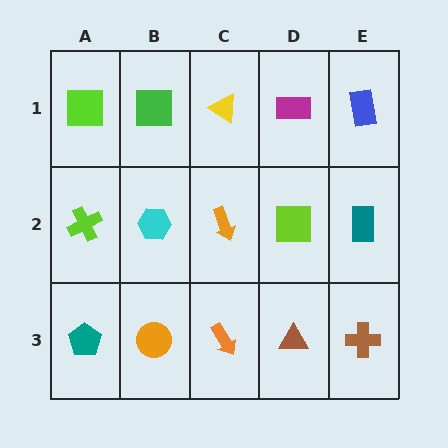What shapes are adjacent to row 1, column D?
A lime square (row 2, column D), a yellow triangle (row 1, column C), a blue rectangle (row 1, column E).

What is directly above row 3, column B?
A cyan hexagon.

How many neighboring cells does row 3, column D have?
3.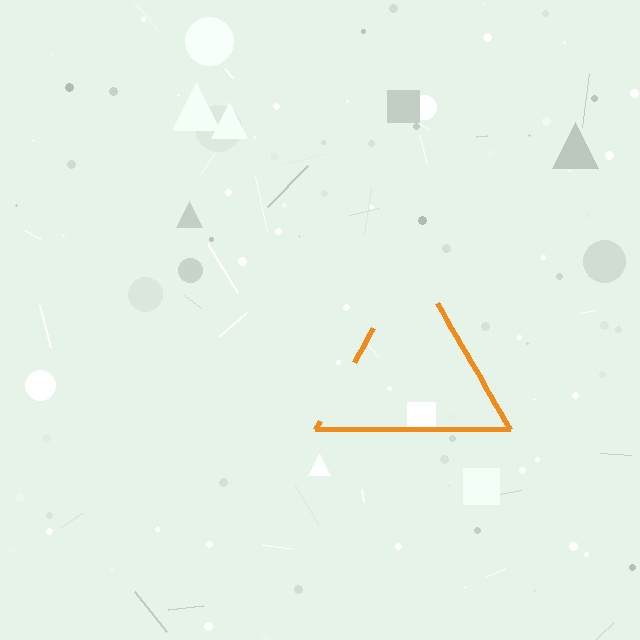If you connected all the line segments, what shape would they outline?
They would outline a triangle.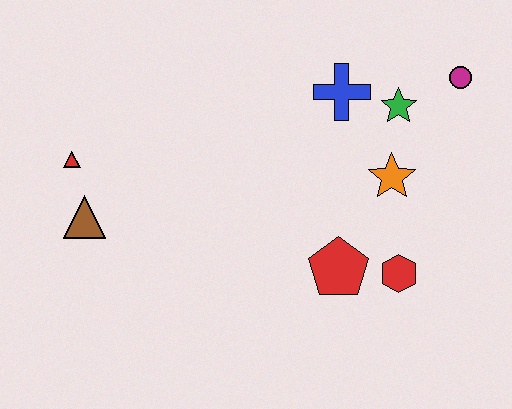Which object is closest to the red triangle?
The brown triangle is closest to the red triangle.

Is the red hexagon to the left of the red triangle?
No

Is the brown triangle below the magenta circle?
Yes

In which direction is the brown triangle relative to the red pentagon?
The brown triangle is to the left of the red pentagon.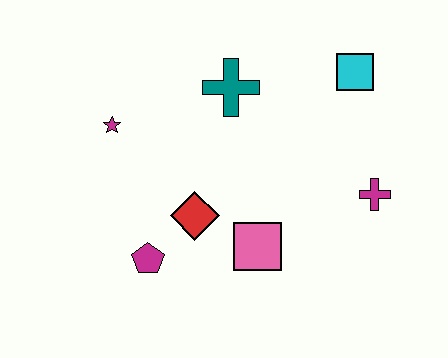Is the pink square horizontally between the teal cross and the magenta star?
No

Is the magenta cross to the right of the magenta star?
Yes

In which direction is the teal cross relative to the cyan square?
The teal cross is to the left of the cyan square.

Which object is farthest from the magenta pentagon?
The cyan square is farthest from the magenta pentagon.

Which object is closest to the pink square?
The red diamond is closest to the pink square.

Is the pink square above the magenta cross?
No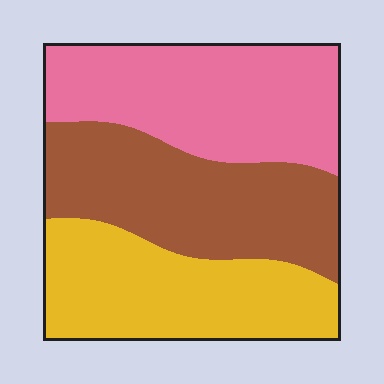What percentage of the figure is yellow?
Yellow takes up about one third (1/3) of the figure.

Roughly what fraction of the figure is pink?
Pink takes up between a quarter and a half of the figure.